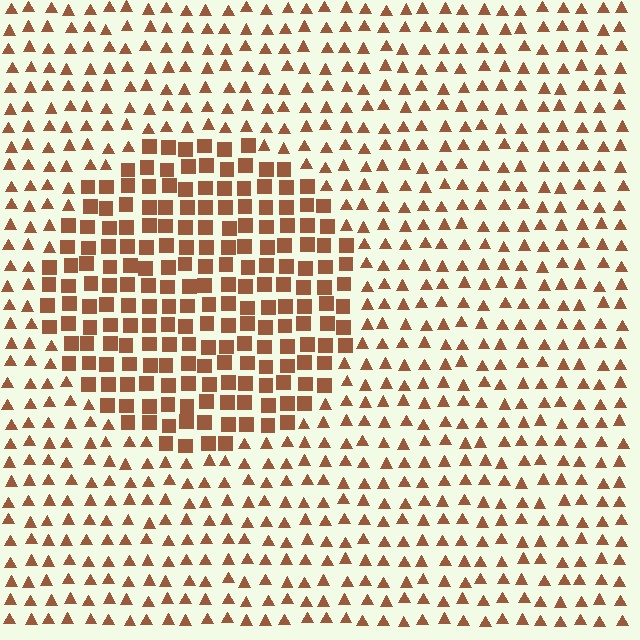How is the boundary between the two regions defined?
The boundary is defined by a change in element shape: squares inside vs. triangles outside. All elements share the same color and spacing.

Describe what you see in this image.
The image is filled with small brown elements arranged in a uniform grid. A circle-shaped region contains squares, while the surrounding area contains triangles. The boundary is defined purely by the change in element shape.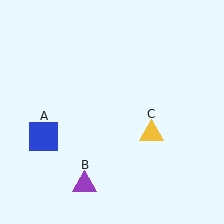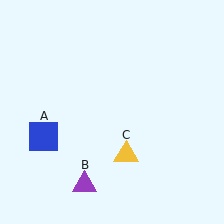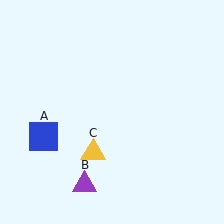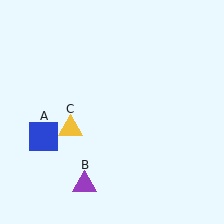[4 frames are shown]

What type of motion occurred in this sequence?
The yellow triangle (object C) rotated clockwise around the center of the scene.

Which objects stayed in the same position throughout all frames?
Blue square (object A) and purple triangle (object B) remained stationary.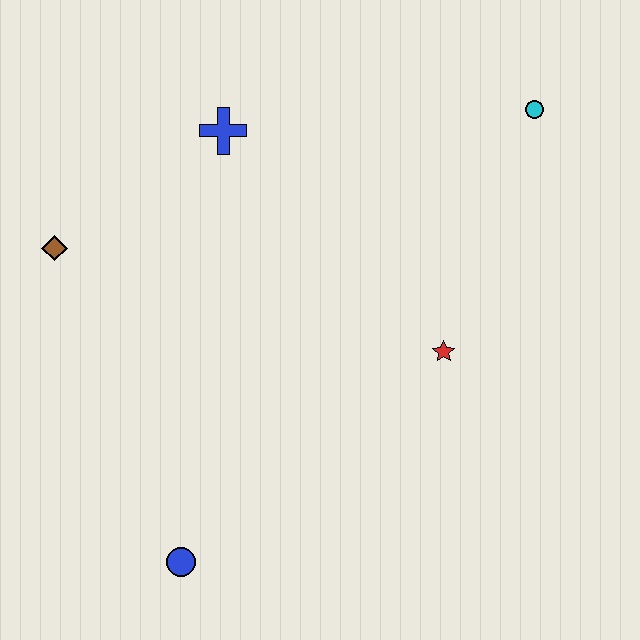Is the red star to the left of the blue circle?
No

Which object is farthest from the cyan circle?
The blue circle is farthest from the cyan circle.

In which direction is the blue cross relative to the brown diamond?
The blue cross is to the right of the brown diamond.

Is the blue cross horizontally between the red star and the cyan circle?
No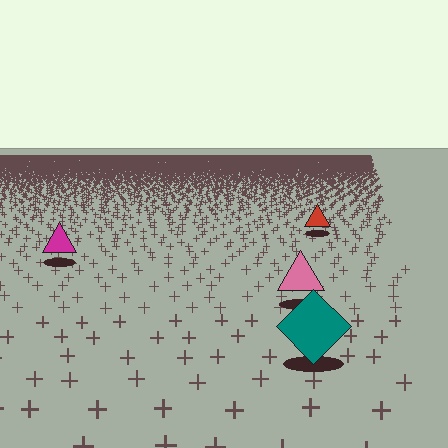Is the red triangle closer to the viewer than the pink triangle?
No. The pink triangle is closer — you can tell from the texture gradient: the ground texture is coarser near it.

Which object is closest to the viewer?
The teal diamond is closest. The texture marks near it are larger and more spread out.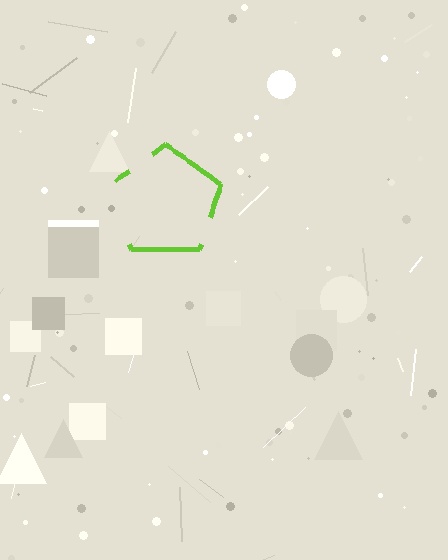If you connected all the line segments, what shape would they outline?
They would outline a pentagon.